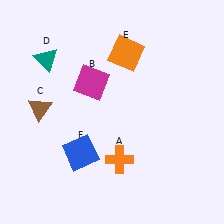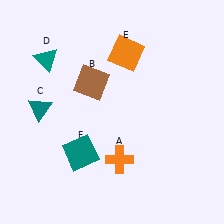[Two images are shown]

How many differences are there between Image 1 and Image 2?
There are 3 differences between the two images.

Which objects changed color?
B changed from magenta to brown. C changed from brown to teal. F changed from blue to teal.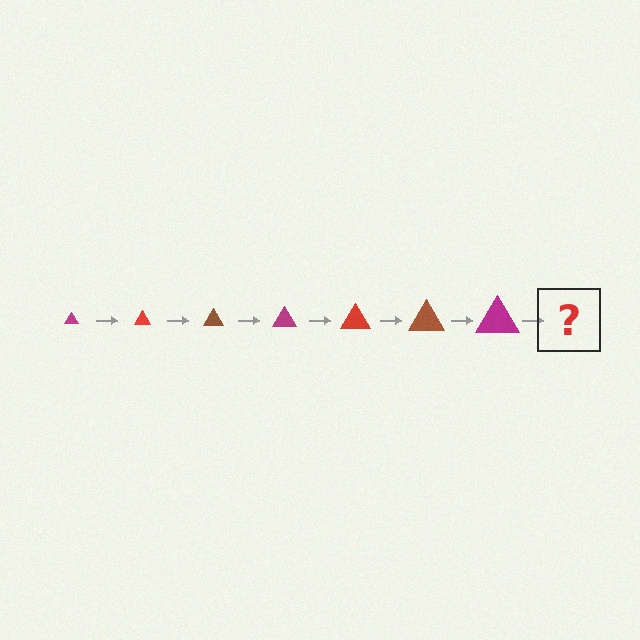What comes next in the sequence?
The next element should be a red triangle, larger than the previous one.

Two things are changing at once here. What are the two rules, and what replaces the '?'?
The two rules are that the triangle grows larger each step and the color cycles through magenta, red, and brown. The '?' should be a red triangle, larger than the previous one.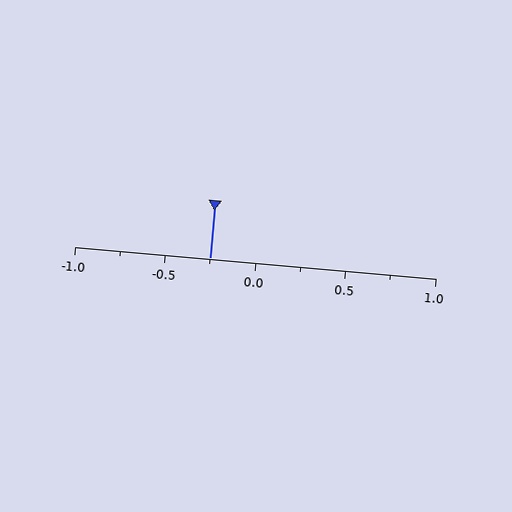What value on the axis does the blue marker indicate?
The marker indicates approximately -0.25.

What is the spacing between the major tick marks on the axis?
The major ticks are spaced 0.5 apart.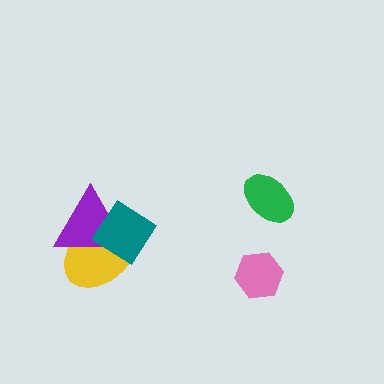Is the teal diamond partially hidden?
No, no other shape covers it.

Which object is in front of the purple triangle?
The teal diamond is in front of the purple triangle.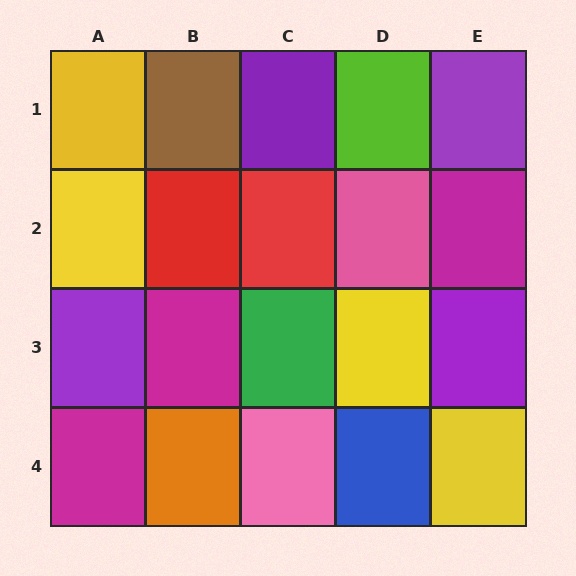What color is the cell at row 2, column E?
Magenta.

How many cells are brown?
1 cell is brown.